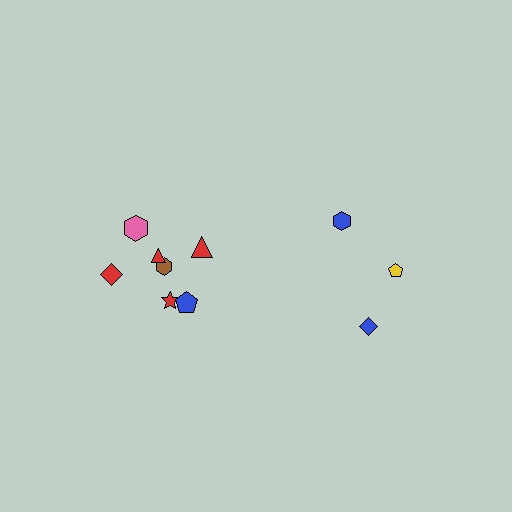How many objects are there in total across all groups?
There are 10 objects.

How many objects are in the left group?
There are 7 objects.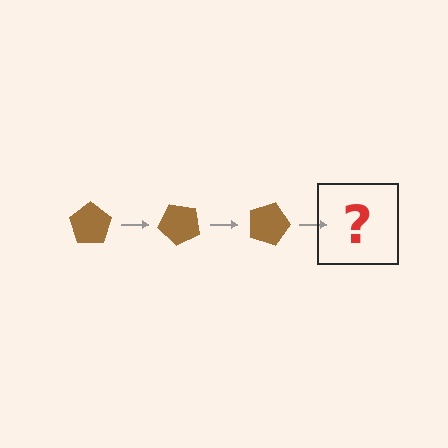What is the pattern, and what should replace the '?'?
The pattern is that the pentagon rotates 45 degrees each step. The '?' should be a brown pentagon rotated 135 degrees.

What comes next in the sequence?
The next element should be a brown pentagon rotated 135 degrees.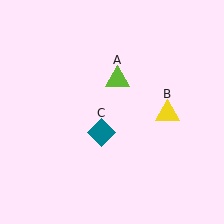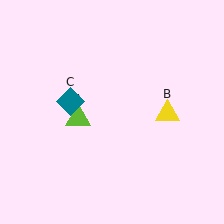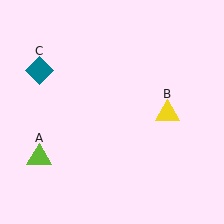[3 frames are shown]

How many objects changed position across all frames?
2 objects changed position: lime triangle (object A), teal diamond (object C).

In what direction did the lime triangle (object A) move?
The lime triangle (object A) moved down and to the left.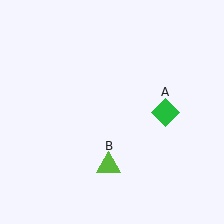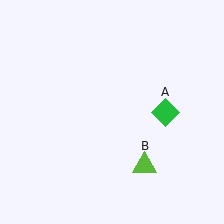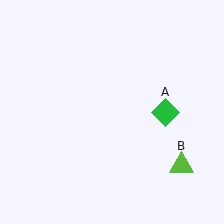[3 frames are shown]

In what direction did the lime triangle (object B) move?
The lime triangle (object B) moved right.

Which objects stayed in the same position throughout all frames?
Green diamond (object A) remained stationary.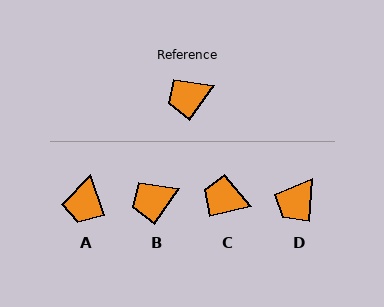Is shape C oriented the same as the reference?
No, it is off by about 41 degrees.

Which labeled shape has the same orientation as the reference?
B.